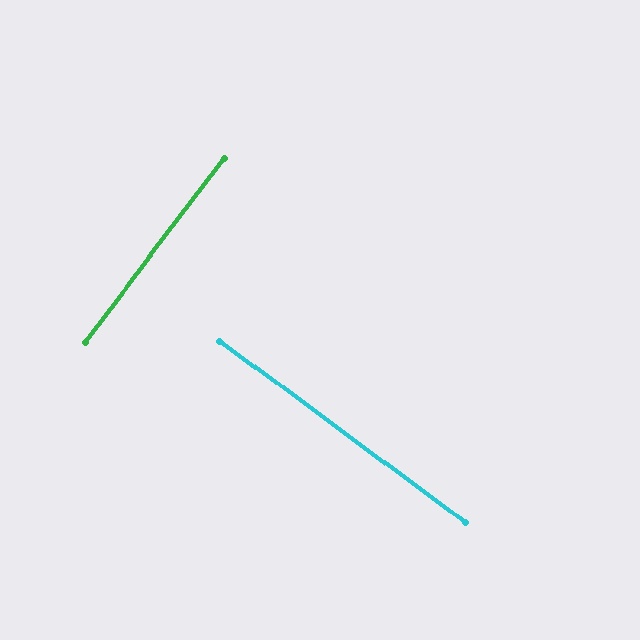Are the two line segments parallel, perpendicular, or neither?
Perpendicular — they meet at approximately 90°.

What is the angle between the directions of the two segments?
Approximately 90 degrees.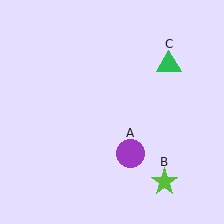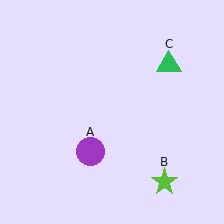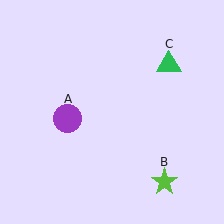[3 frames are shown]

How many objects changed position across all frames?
1 object changed position: purple circle (object A).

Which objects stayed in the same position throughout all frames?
Lime star (object B) and green triangle (object C) remained stationary.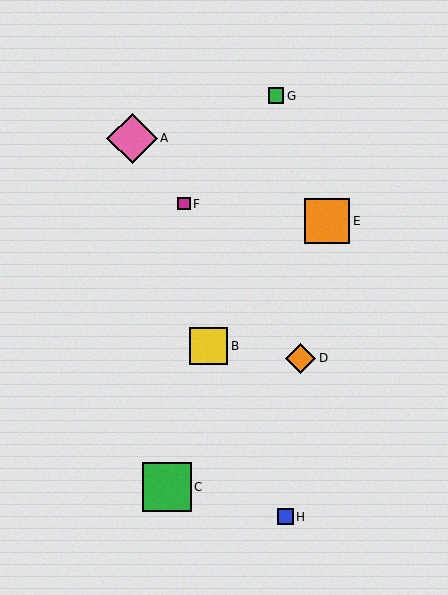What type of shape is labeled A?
Shape A is a pink diamond.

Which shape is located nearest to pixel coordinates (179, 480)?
The green square (labeled C) at (167, 487) is nearest to that location.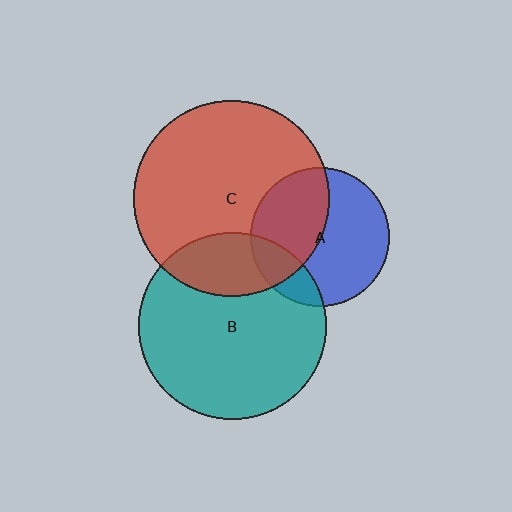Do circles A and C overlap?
Yes.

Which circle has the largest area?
Circle C (red).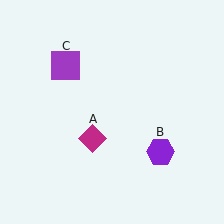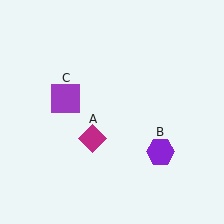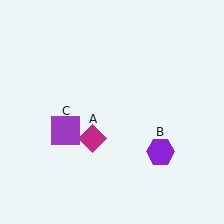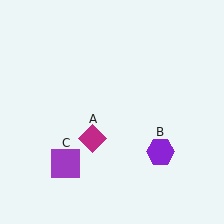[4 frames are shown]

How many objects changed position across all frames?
1 object changed position: purple square (object C).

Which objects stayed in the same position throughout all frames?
Magenta diamond (object A) and purple hexagon (object B) remained stationary.